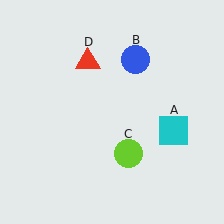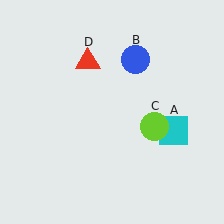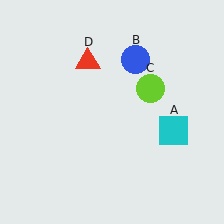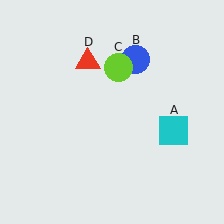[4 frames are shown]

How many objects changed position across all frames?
1 object changed position: lime circle (object C).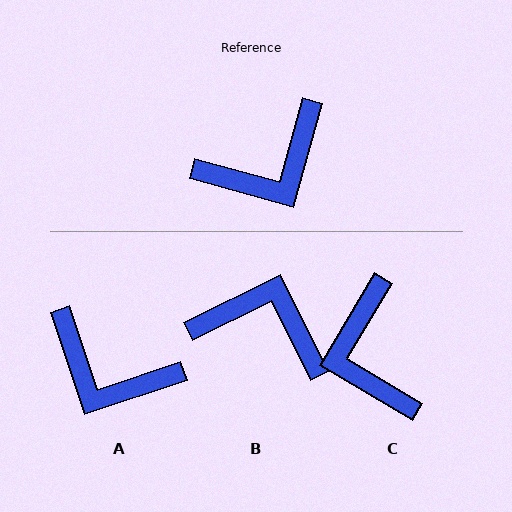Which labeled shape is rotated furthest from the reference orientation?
B, about 132 degrees away.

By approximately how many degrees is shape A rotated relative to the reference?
Approximately 56 degrees clockwise.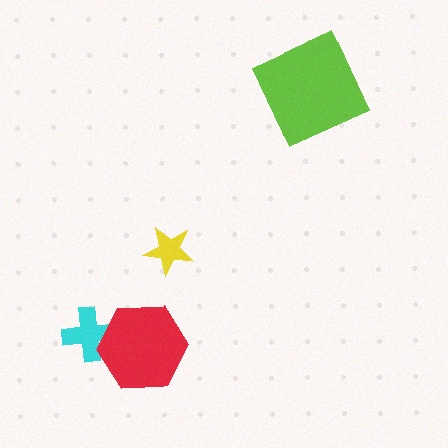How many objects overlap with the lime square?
0 objects overlap with the lime square.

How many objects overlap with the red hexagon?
1 object overlaps with the red hexagon.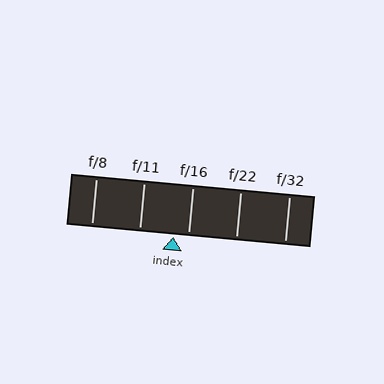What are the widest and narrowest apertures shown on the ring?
The widest aperture shown is f/8 and the narrowest is f/32.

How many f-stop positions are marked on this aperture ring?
There are 5 f-stop positions marked.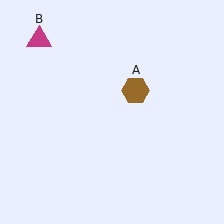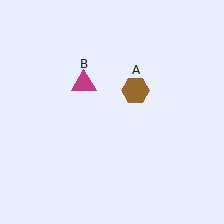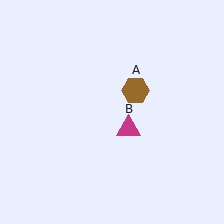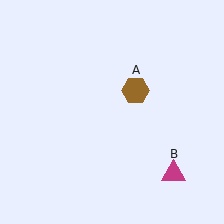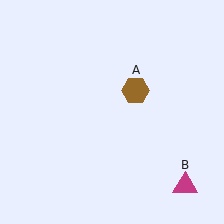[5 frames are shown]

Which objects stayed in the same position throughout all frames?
Brown hexagon (object A) remained stationary.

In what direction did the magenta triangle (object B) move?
The magenta triangle (object B) moved down and to the right.